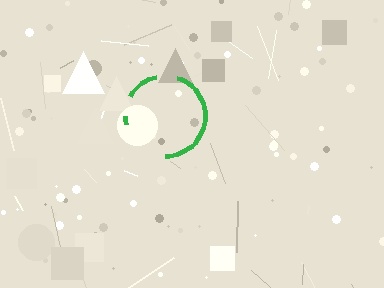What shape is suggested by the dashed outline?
The dashed outline suggests a circle.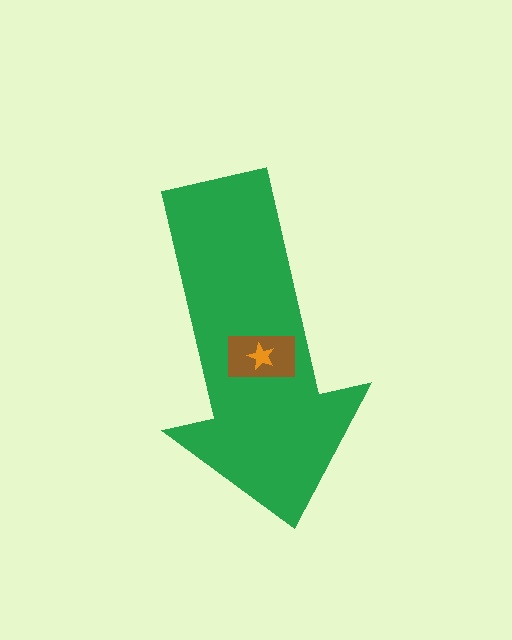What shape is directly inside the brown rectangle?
The orange star.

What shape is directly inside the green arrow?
The brown rectangle.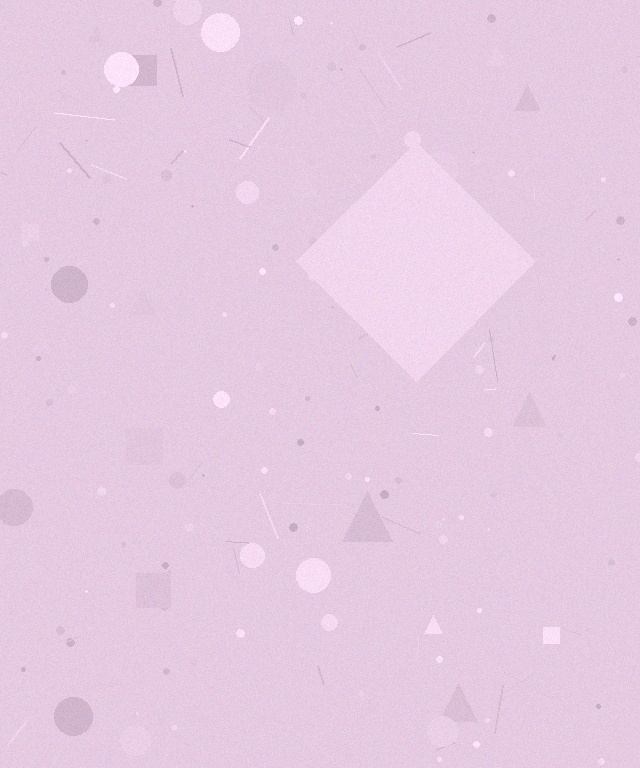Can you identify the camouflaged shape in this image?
The camouflaged shape is a diamond.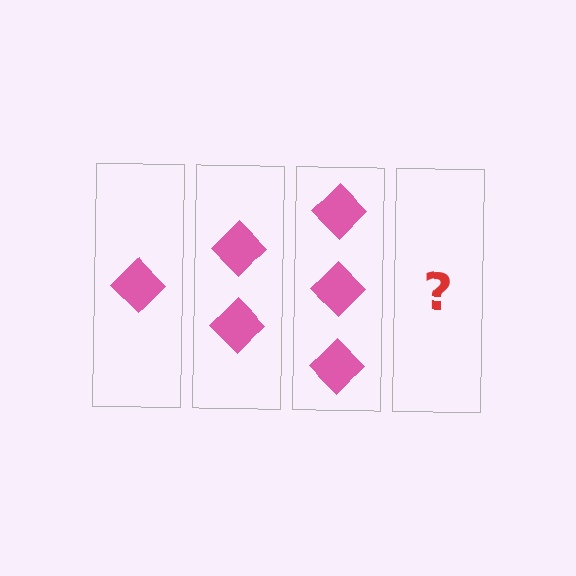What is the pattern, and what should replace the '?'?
The pattern is that each step adds one more diamond. The '?' should be 4 diamonds.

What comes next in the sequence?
The next element should be 4 diamonds.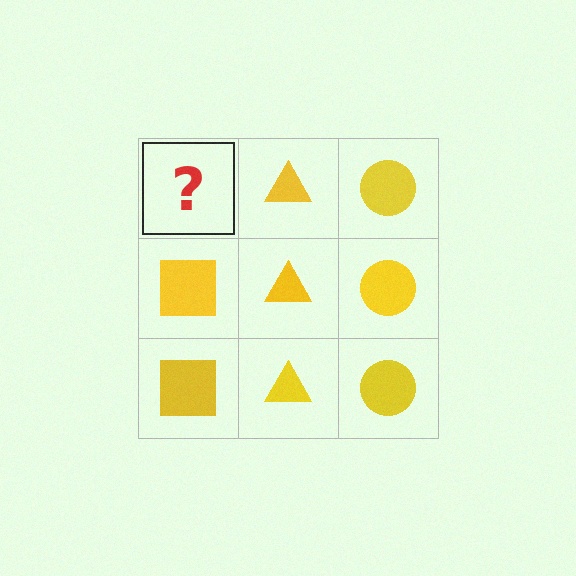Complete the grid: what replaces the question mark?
The question mark should be replaced with a yellow square.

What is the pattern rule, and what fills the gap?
The rule is that each column has a consistent shape. The gap should be filled with a yellow square.